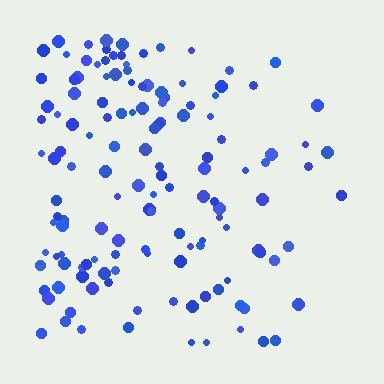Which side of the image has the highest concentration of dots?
The left.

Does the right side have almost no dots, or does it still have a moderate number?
Still a moderate number, just noticeably fewer than the left.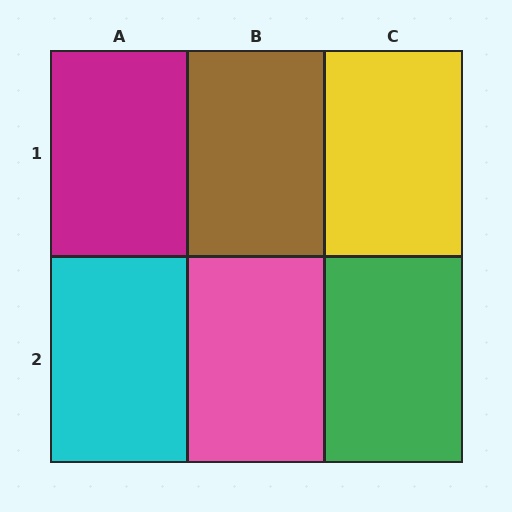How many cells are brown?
1 cell is brown.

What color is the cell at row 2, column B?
Pink.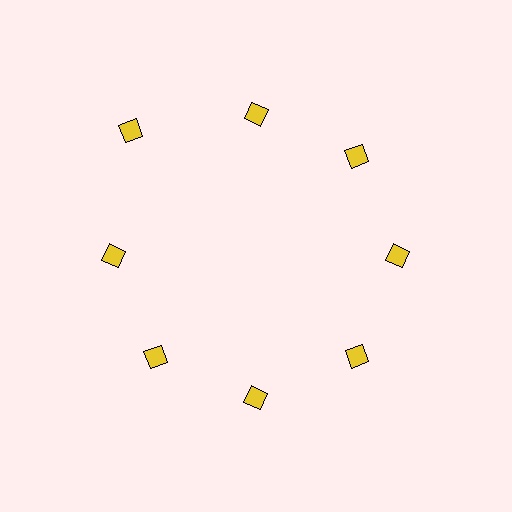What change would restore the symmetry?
The symmetry would be restored by moving it inward, back onto the ring so that all 8 diamonds sit at equal angles and equal distance from the center.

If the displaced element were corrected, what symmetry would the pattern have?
It would have 8-fold rotational symmetry — the pattern would map onto itself every 45 degrees.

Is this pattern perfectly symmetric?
No. The 8 yellow diamonds are arranged in a ring, but one element near the 10 o'clock position is pushed outward from the center, breaking the 8-fold rotational symmetry.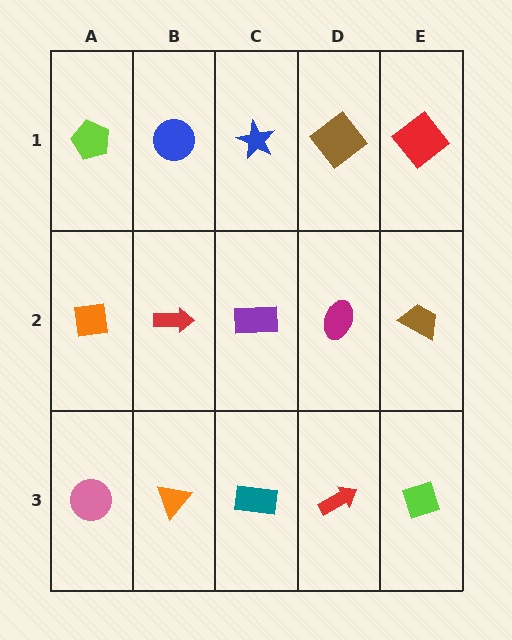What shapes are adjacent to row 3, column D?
A magenta ellipse (row 2, column D), a teal rectangle (row 3, column C), a lime diamond (row 3, column E).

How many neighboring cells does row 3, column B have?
3.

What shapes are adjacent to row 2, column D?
A brown diamond (row 1, column D), a red arrow (row 3, column D), a purple rectangle (row 2, column C), a brown trapezoid (row 2, column E).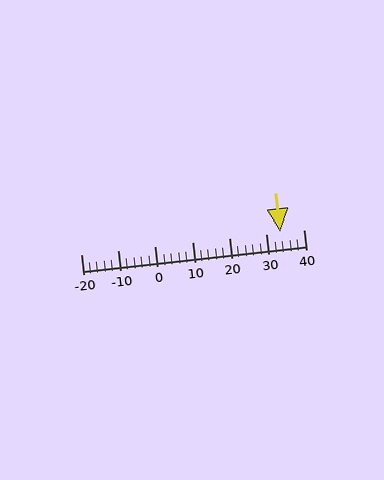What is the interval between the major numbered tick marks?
The major tick marks are spaced 10 units apart.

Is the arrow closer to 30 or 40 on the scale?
The arrow is closer to 30.